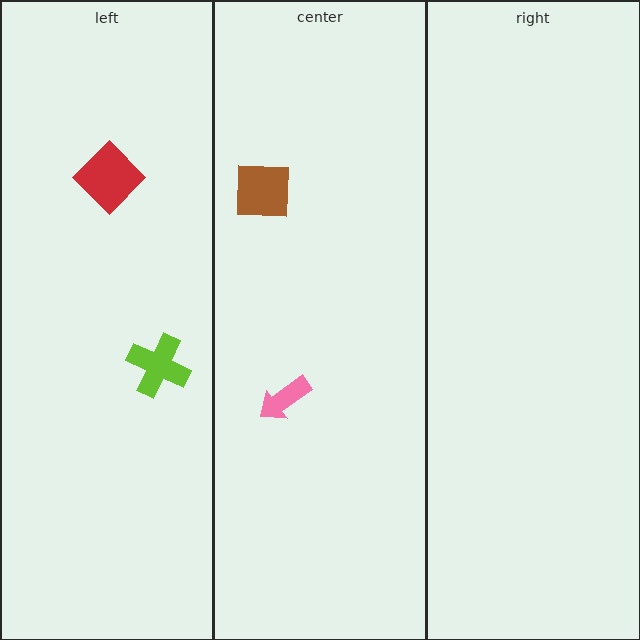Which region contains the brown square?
The center region.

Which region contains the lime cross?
The left region.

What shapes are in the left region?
The red diamond, the lime cross.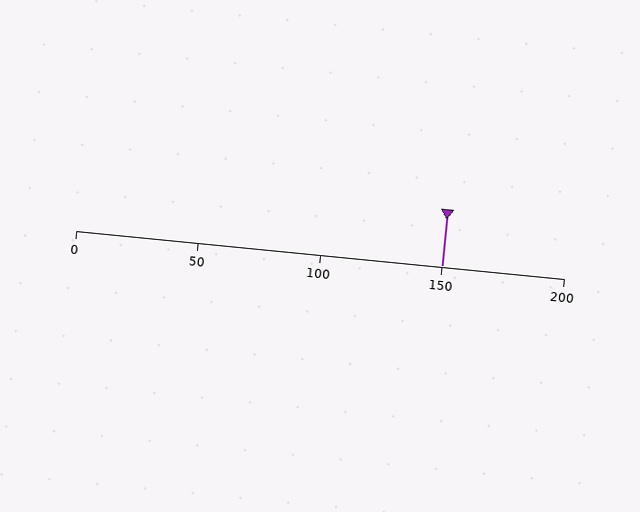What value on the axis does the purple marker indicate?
The marker indicates approximately 150.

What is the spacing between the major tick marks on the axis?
The major ticks are spaced 50 apart.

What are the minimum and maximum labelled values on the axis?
The axis runs from 0 to 200.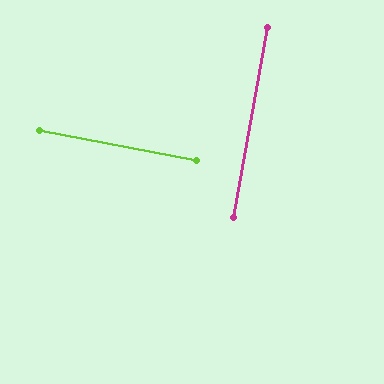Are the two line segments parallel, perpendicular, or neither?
Perpendicular — they meet at approximately 90°.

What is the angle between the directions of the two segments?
Approximately 90 degrees.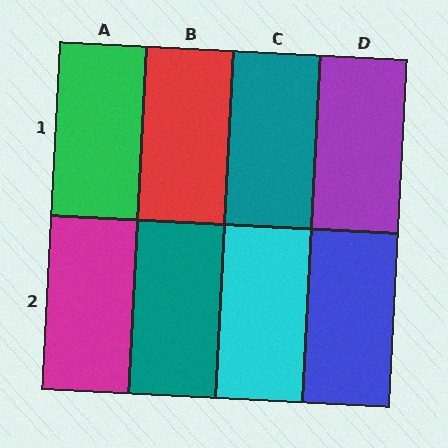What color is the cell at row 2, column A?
Magenta.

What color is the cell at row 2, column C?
Cyan.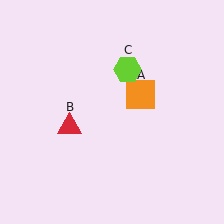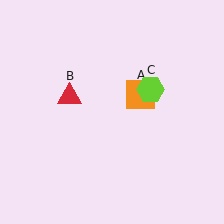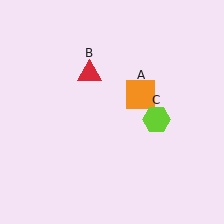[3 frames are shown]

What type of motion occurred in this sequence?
The red triangle (object B), lime hexagon (object C) rotated clockwise around the center of the scene.